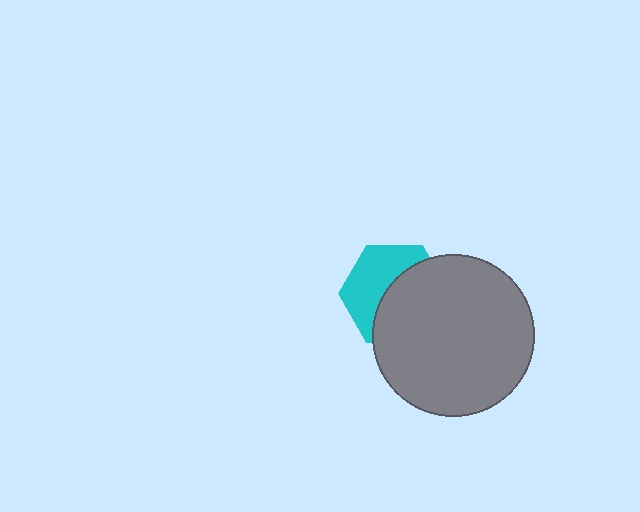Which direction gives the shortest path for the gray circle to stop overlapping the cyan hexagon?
Moving toward the lower-right gives the shortest separation.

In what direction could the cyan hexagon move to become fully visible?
The cyan hexagon could move toward the upper-left. That would shift it out from behind the gray circle entirely.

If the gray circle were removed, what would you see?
You would see the complete cyan hexagon.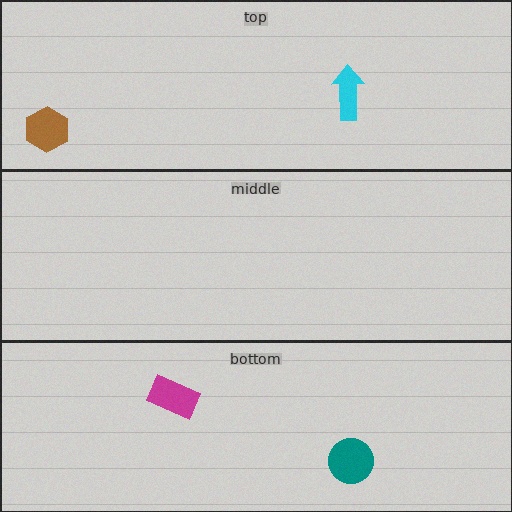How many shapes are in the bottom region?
2.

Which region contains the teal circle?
The bottom region.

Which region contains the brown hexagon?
The top region.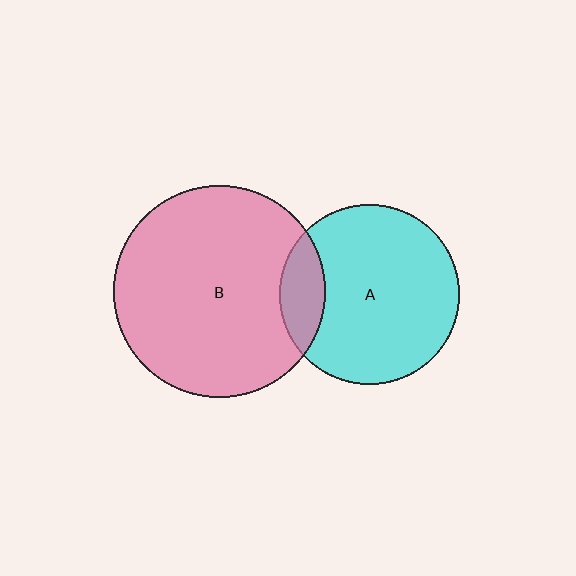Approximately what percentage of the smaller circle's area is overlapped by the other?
Approximately 15%.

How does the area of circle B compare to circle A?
Approximately 1.4 times.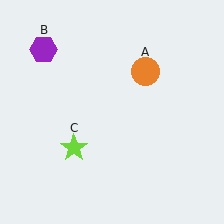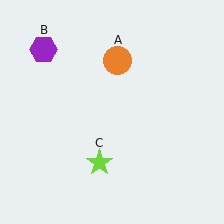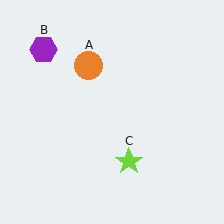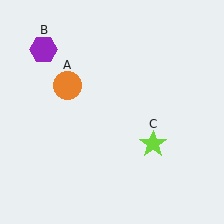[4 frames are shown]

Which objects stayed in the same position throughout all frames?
Purple hexagon (object B) remained stationary.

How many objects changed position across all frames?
2 objects changed position: orange circle (object A), lime star (object C).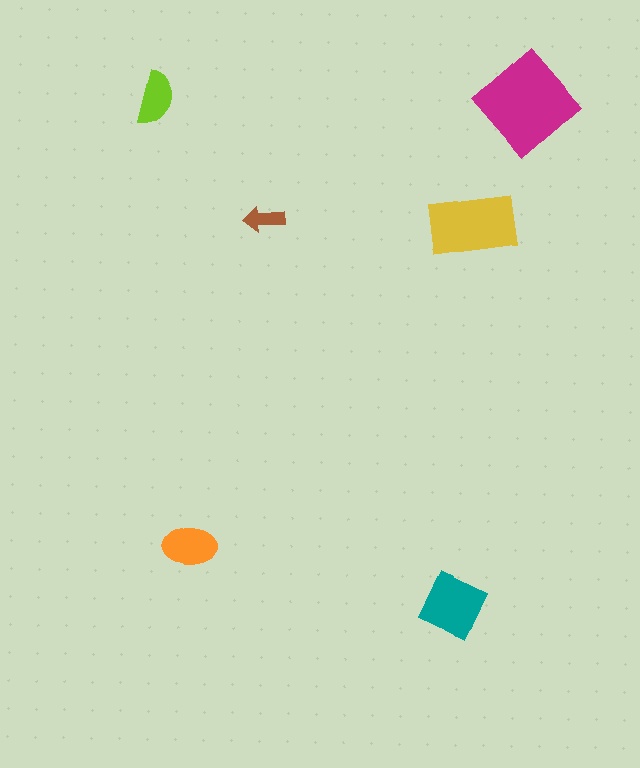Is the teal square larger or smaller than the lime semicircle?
Larger.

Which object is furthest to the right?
The magenta diamond is rightmost.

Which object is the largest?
The magenta diamond.